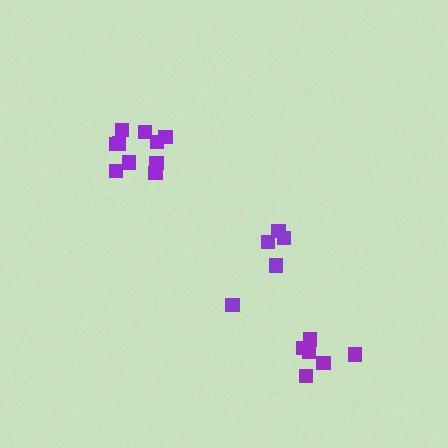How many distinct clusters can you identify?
There are 3 distinct clusters.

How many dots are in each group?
Group 1: 5 dots, Group 2: 6 dots, Group 3: 10 dots (21 total).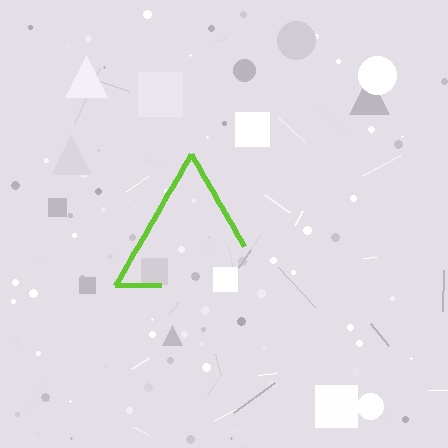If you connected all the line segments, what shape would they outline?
They would outline a triangle.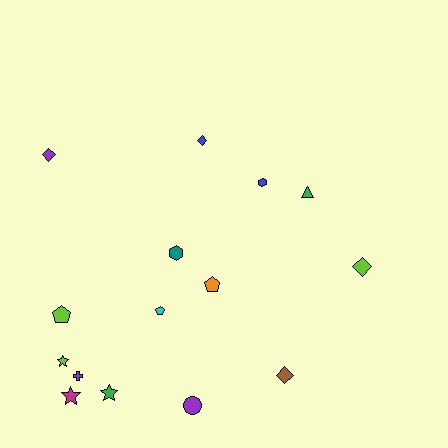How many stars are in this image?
There are 3 stars.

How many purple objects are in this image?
There are 3 purple objects.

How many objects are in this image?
There are 15 objects.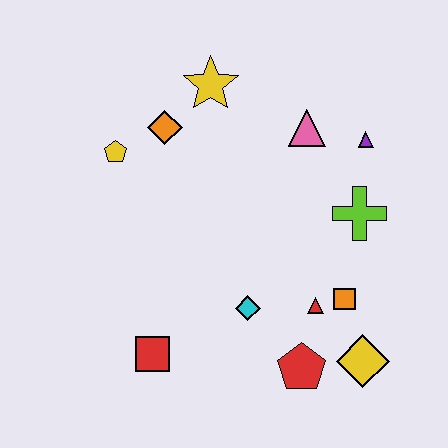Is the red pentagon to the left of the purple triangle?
Yes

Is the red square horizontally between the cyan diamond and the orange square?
No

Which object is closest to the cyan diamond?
The red triangle is closest to the cyan diamond.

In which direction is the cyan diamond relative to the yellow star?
The cyan diamond is below the yellow star.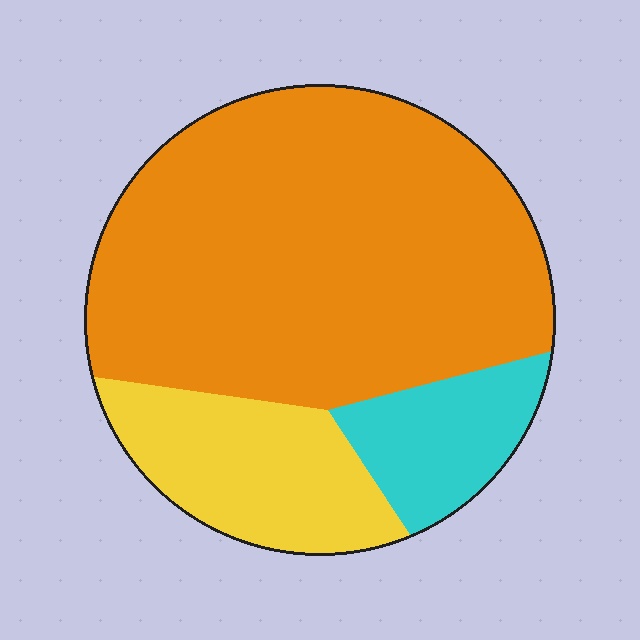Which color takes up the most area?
Orange, at roughly 70%.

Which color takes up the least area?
Cyan, at roughly 10%.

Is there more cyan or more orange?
Orange.